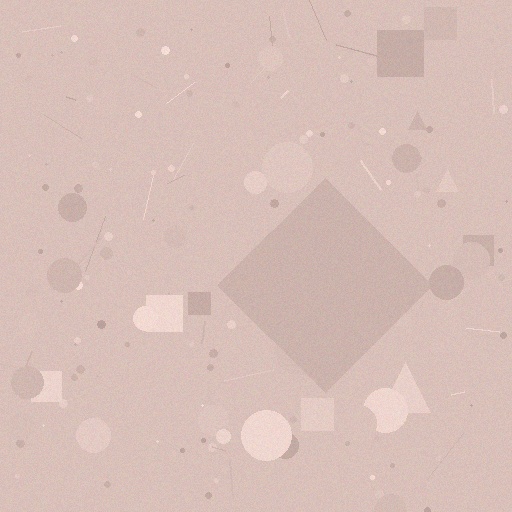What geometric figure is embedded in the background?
A diamond is embedded in the background.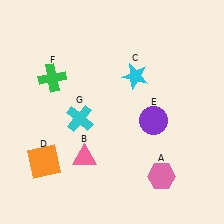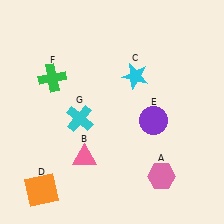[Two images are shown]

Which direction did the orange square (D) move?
The orange square (D) moved down.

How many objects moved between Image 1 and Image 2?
1 object moved between the two images.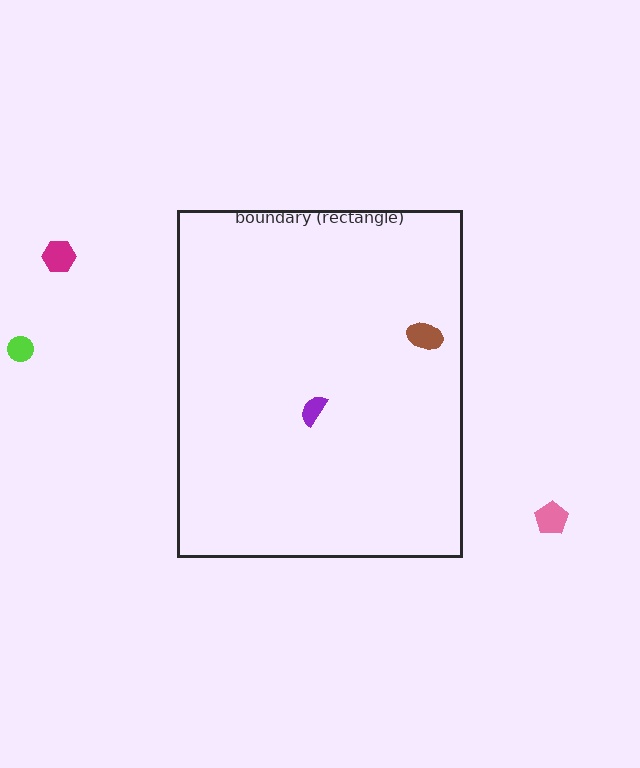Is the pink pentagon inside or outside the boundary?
Outside.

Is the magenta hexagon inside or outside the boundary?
Outside.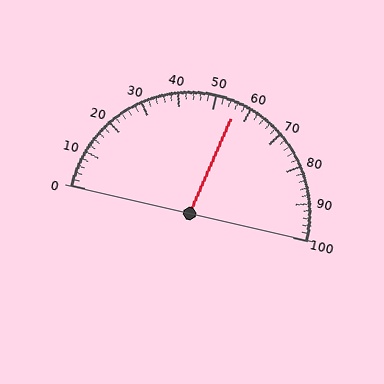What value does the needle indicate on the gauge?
The needle indicates approximately 56.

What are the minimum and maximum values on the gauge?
The gauge ranges from 0 to 100.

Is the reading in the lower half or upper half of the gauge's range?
The reading is in the upper half of the range (0 to 100).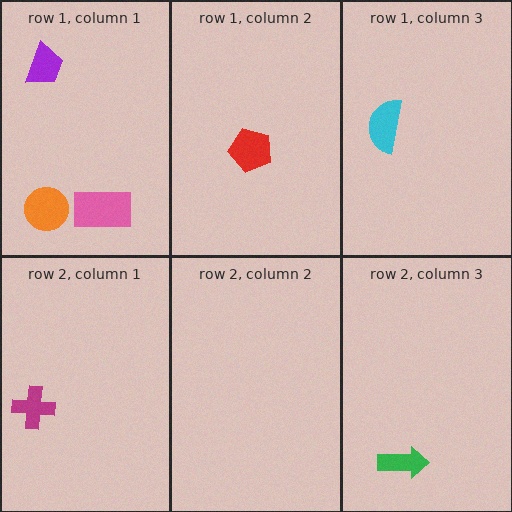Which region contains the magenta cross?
The row 2, column 1 region.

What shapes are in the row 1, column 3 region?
The cyan semicircle.